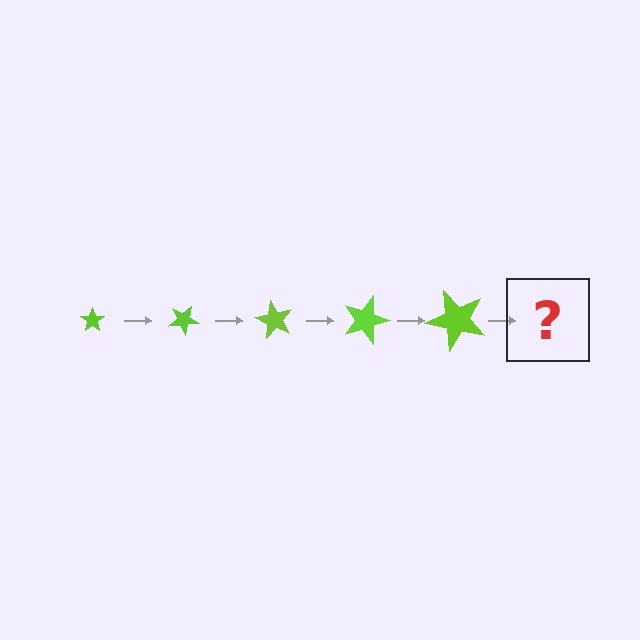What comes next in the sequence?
The next element should be a star, larger than the previous one and rotated 150 degrees from the start.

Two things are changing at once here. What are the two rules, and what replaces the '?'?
The two rules are that the star grows larger each step and it rotates 30 degrees each step. The '?' should be a star, larger than the previous one and rotated 150 degrees from the start.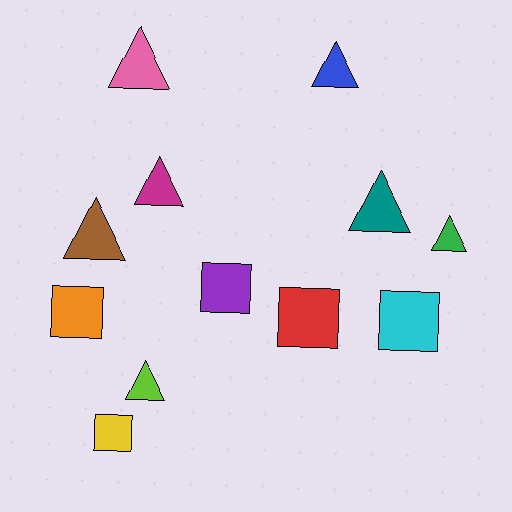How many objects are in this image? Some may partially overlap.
There are 12 objects.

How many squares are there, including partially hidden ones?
There are 5 squares.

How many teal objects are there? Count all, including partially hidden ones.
There is 1 teal object.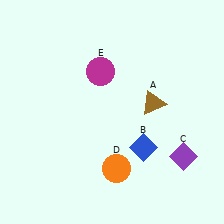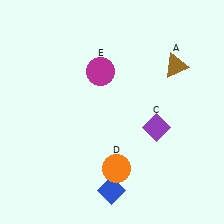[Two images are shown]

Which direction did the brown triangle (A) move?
The brown triangle (A) moved up.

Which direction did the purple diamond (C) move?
The purple diamond (C) moved up.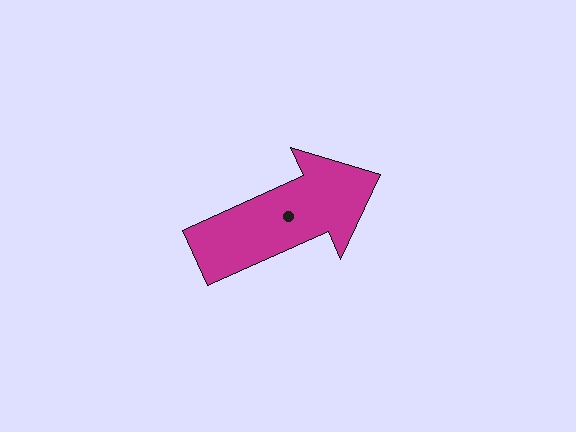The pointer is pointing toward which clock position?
Roughly 2 o'clock.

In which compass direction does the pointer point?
Northeast.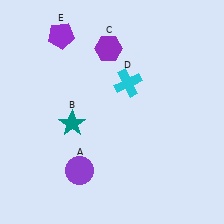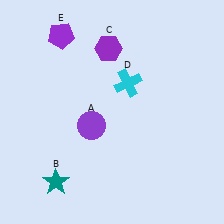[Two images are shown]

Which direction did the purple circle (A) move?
The purple circle (A) moved up.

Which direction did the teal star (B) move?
The teal star (B) moved down.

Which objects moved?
The objects that moved are: the purple circle (A), the teal star (B).